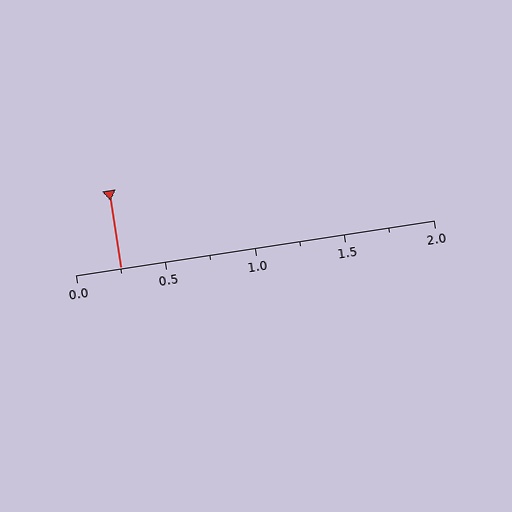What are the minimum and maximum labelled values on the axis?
The axis runs from 0.0 to 2.0.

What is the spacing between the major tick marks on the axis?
The major ticks are spaced 0.5 apart.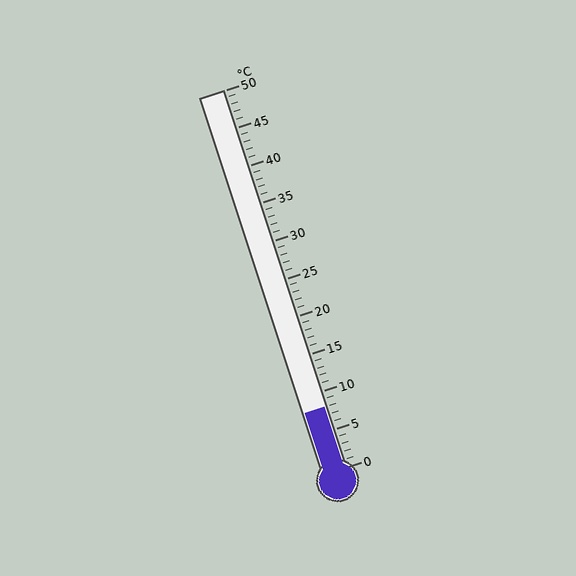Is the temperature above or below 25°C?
The temperature is below 25°C.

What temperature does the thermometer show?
The thermometer shows approximately 8°C.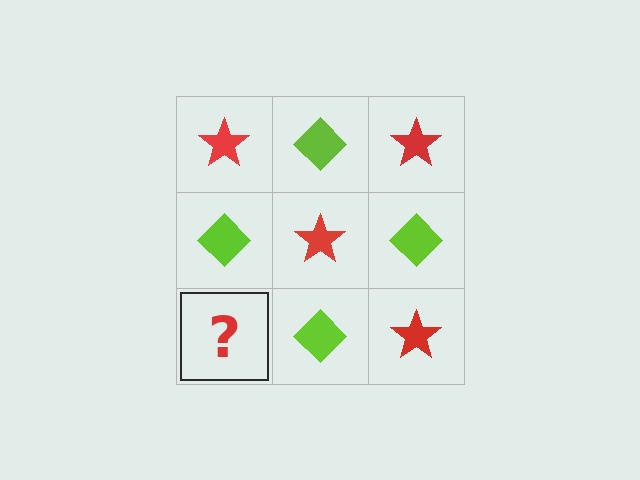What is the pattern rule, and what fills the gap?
The rule is that it alternates red star and lime diamond in a checkerboard pattern. The gap should be filled with a red star.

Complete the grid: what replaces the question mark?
The question mark should be replaced with a red star.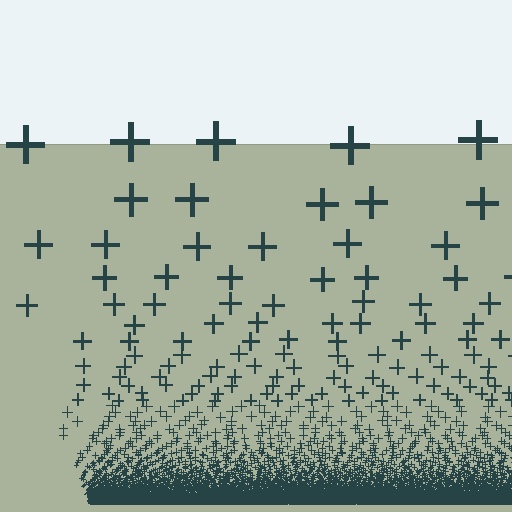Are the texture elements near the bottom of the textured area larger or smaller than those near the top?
Smaller. The gradient is inverted — elements near the bottom are smaller and denser.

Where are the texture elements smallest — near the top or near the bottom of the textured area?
Near the bottom.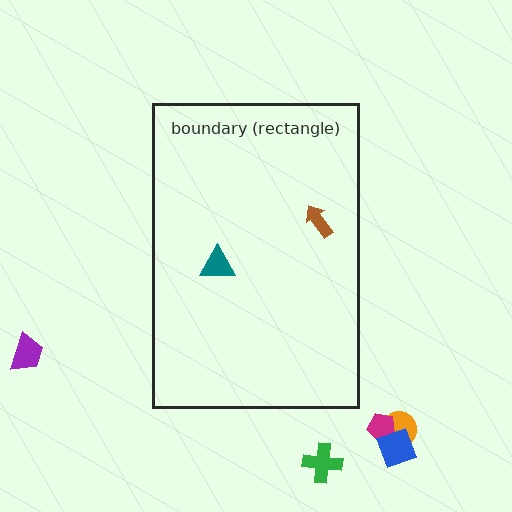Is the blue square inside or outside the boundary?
Outside.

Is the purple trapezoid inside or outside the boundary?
Outside.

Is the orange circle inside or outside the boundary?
Outside.